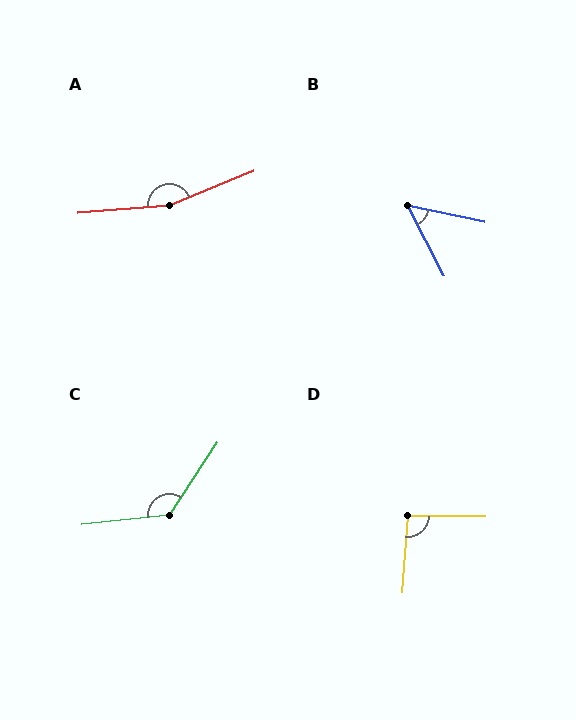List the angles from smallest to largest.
B (50°), D (94°), C (130°), A (162°).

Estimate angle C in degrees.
Approximately 130 degrees.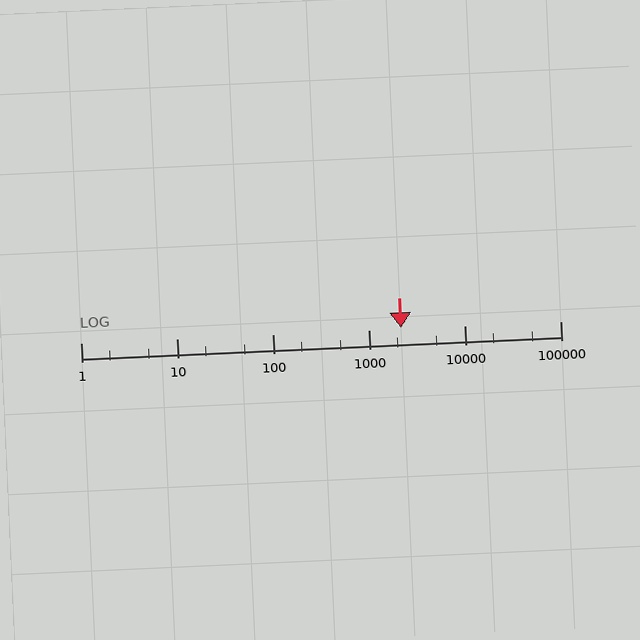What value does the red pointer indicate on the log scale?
The pointer indicates approximately 2200.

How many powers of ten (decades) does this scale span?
The scale spans 5 decades, from 1 to 100000.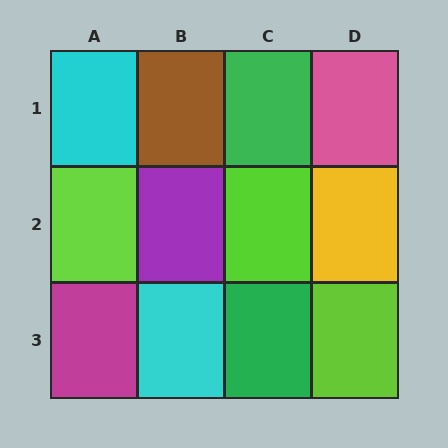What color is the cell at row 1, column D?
Pink.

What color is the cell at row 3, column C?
Green.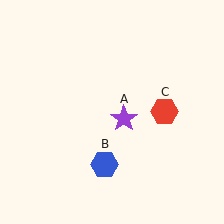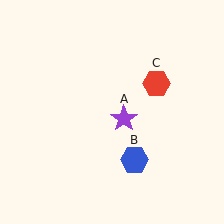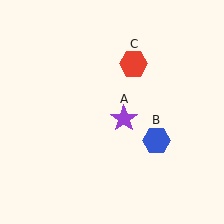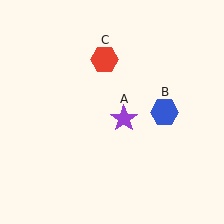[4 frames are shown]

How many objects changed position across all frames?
2 objects changed position: blue hexagon (object B), red hexagon (object C).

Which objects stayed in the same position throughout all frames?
Purple star (object A) remained stationary.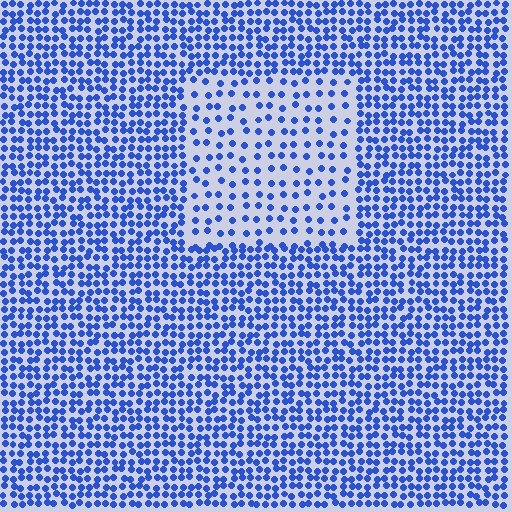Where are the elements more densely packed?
The elements are more densely packed outside the rectangle boundary.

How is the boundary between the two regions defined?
The boundary is defined by a change in element density (approximately 2.2x ratio). All elements are the same color, size, and shape.